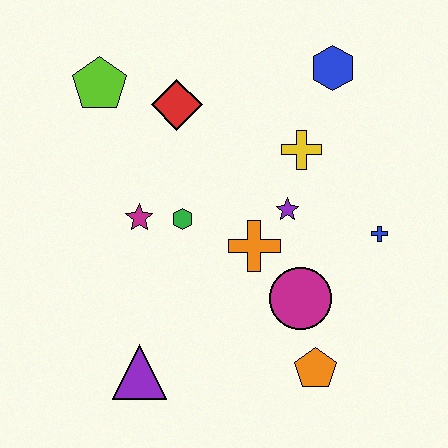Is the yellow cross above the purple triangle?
Yes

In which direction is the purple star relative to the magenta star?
The purple star is to the right of the magenta star.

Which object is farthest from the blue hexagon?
The purple triangle is farthest from the blue hexagon.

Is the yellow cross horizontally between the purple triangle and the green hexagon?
No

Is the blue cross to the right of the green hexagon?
Yes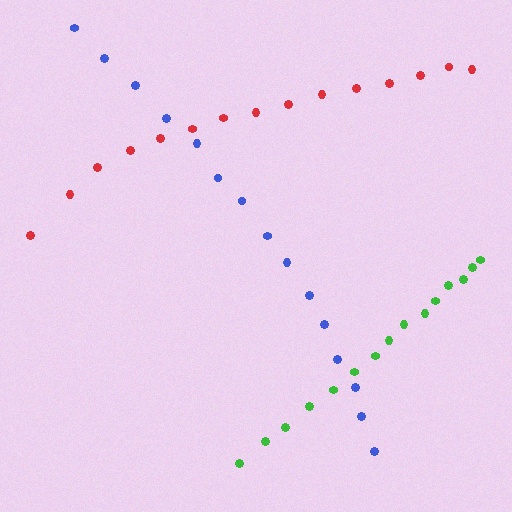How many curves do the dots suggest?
There are 3 distinct paths.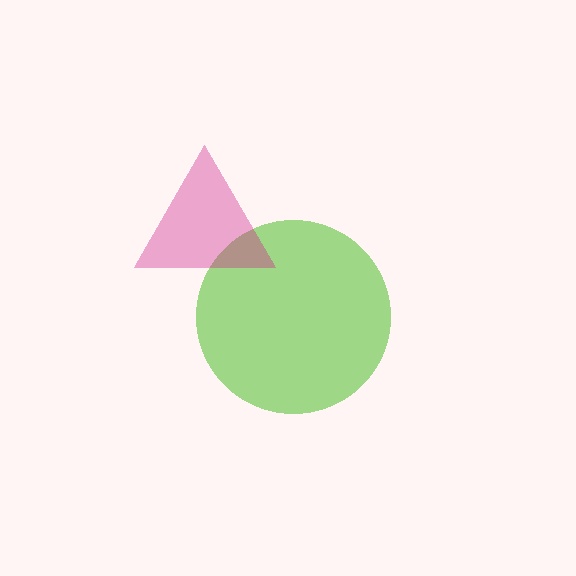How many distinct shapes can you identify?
There are 2 distinct shapes: a lime circle, a magenta triangle.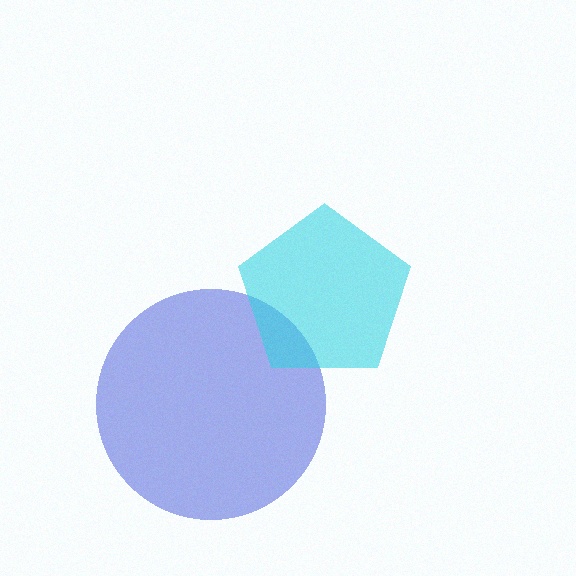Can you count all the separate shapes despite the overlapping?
Yes, there are 2 separate shapes.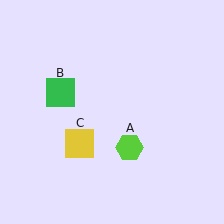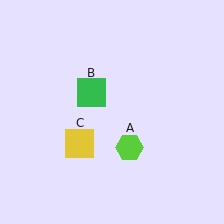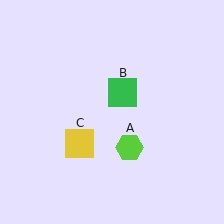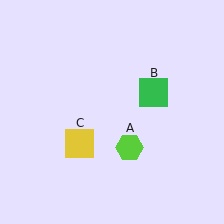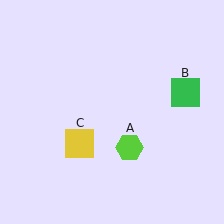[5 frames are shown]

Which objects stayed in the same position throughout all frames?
Lime hexagon (object A) and yellow square (object C) remained stationary.